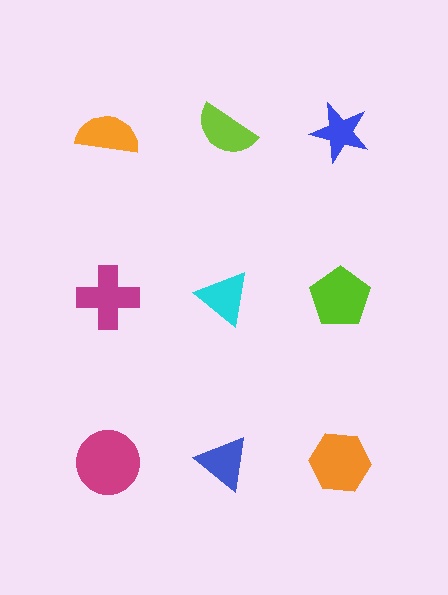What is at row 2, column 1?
A magenta cross.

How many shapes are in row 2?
3 shapes.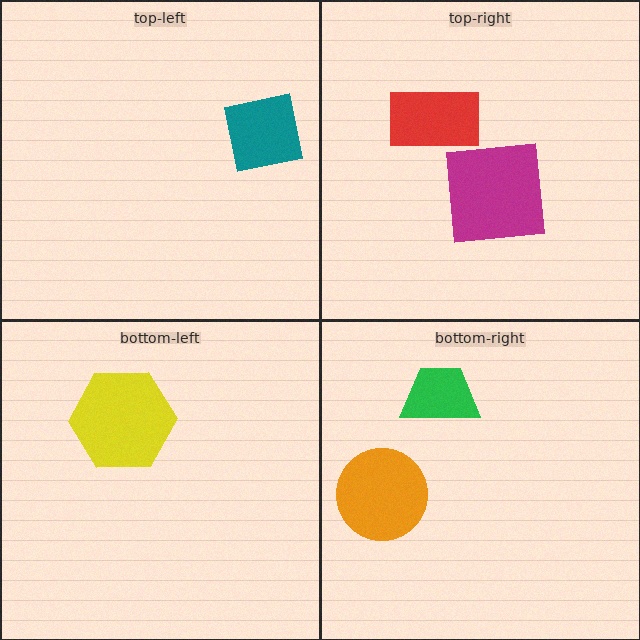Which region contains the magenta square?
The top-right region.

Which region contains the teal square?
The top-left region.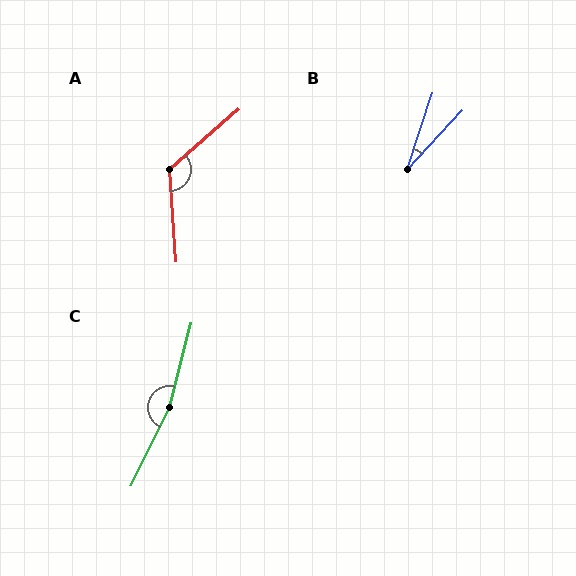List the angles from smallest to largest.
B (25°), A (127°), C (168°).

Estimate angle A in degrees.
Approximately 127 degrees.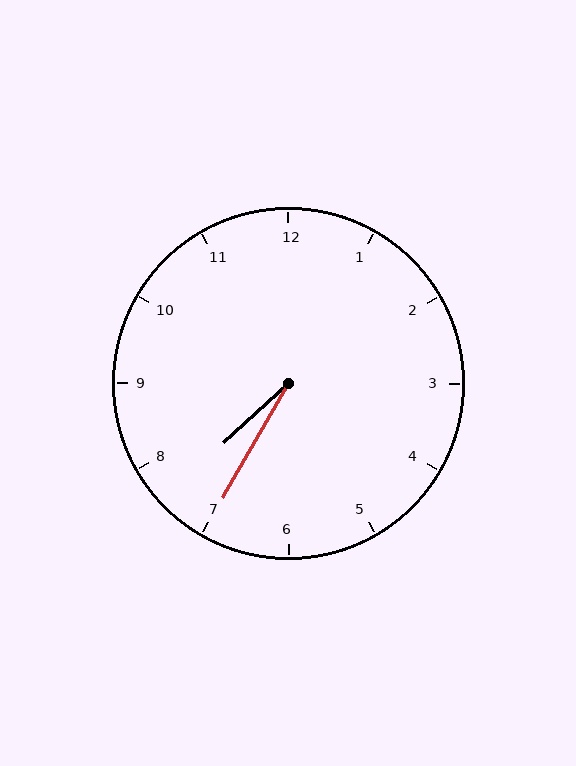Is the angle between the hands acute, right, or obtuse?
It is acute.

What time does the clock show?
7:35.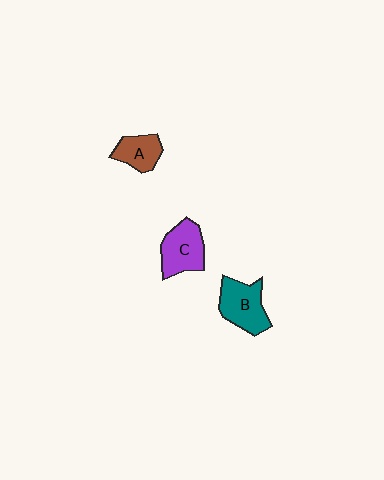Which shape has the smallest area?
Shape A (brown).